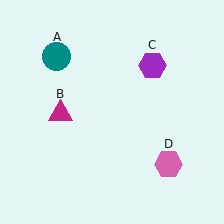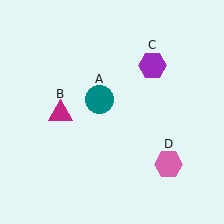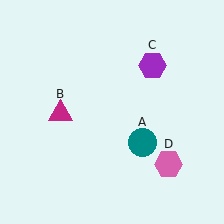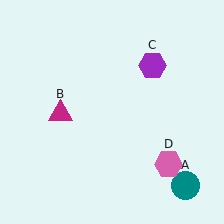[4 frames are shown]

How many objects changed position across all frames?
1 object changed position: teal circle (object A).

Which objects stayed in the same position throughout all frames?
Magenta triangle (object B) and purple hexagon (object C) and pink hexagon (object D) remained stationary.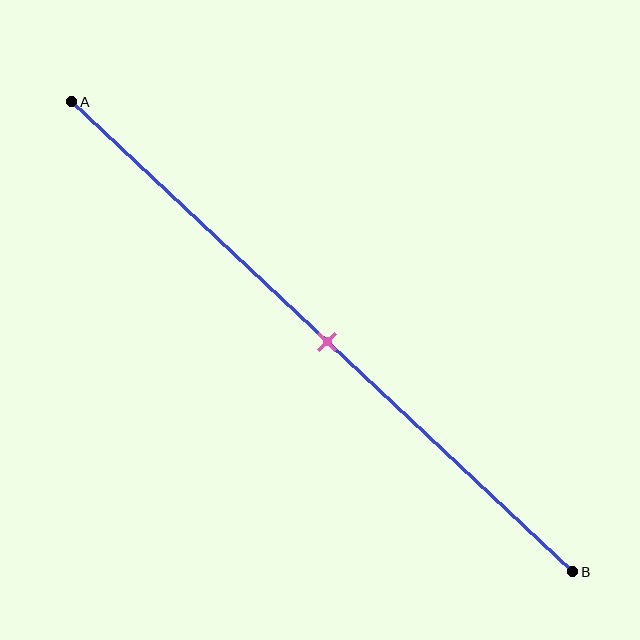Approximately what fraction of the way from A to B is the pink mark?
The pink mark is approximately 50% of the way from A to B.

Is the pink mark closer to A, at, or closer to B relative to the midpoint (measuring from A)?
The pink mark is approximately at the midpoint of segment AB.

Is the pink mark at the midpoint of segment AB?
Yes, the mark is approximately at the midpoint.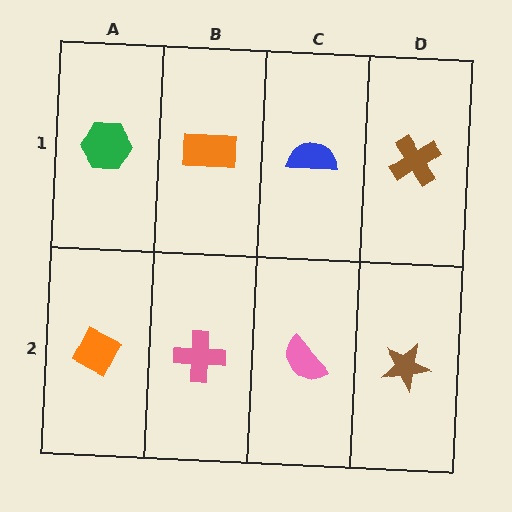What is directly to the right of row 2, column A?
A pink cross.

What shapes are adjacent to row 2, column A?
A green hexagon (row 1, column A), a pink cross (row 2, column B).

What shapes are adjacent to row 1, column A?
An orange diamond (row 2, column A), an orange rectangle (row 1, column B).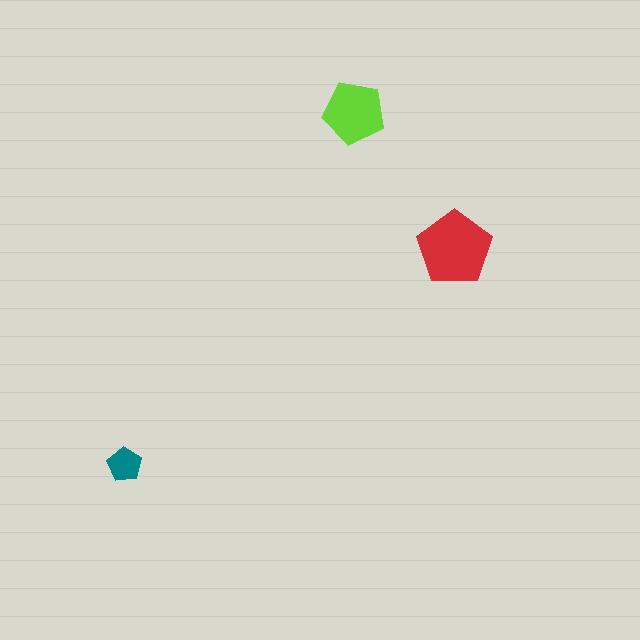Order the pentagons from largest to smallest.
the red one, the lime one, the teal one.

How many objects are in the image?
There are 3 objects in the image.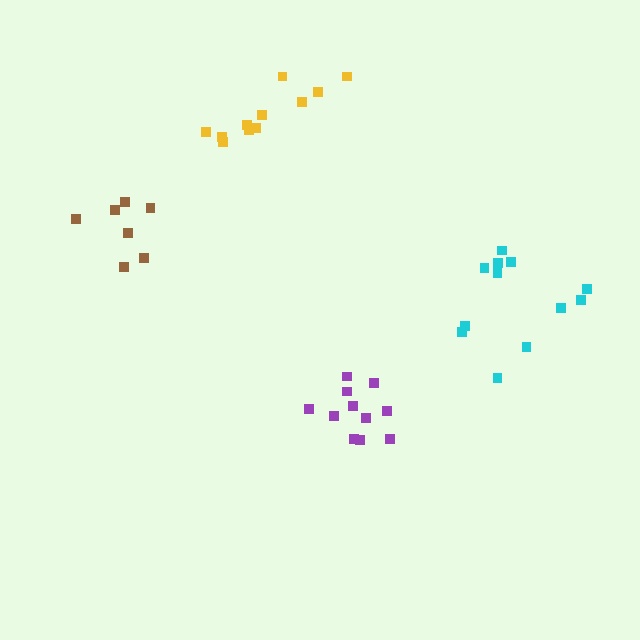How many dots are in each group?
Group 1: 11 dots, Group 2: 12 dots, Group 3: 7 dots, Group 4: 11 dots (41 total).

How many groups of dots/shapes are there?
There are 4 groups.